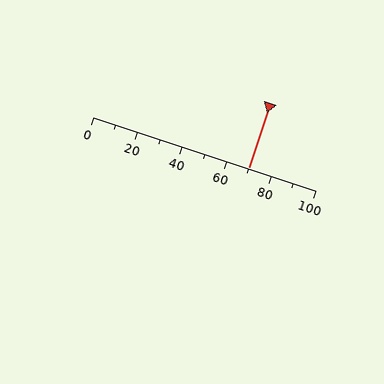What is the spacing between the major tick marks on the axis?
The major ticks are spaced 20 apart.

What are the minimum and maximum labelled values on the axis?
The axis runs from 0 to 100.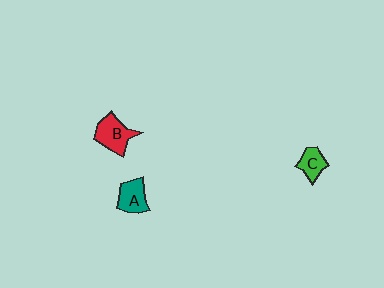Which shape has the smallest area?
Shape C (green).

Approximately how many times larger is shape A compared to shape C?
Approximately 1.3 times.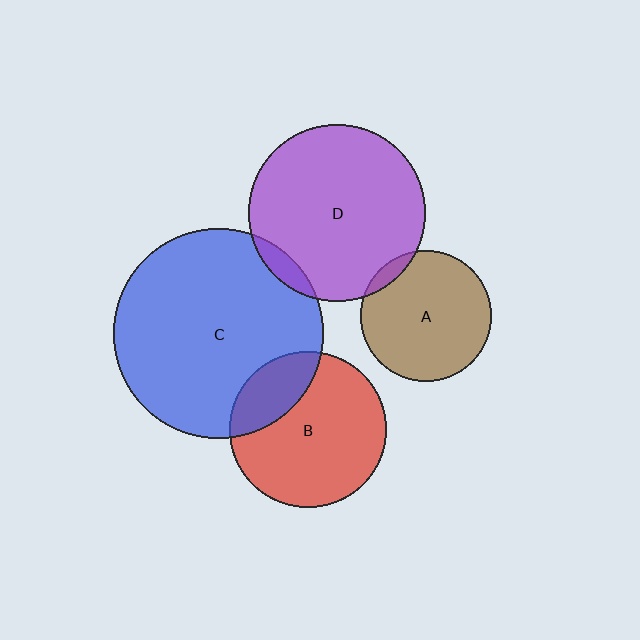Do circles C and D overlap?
Yes.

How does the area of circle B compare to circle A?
Approximately 1.4 times.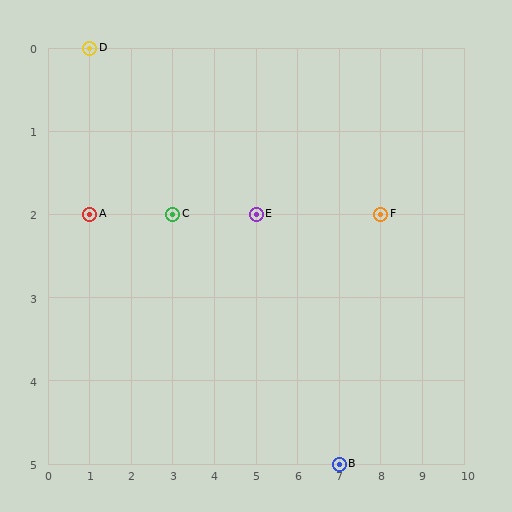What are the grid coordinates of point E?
Point E is at grid coordinates (5, 2).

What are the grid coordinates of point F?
Point F is at grid coordinates (8, 2).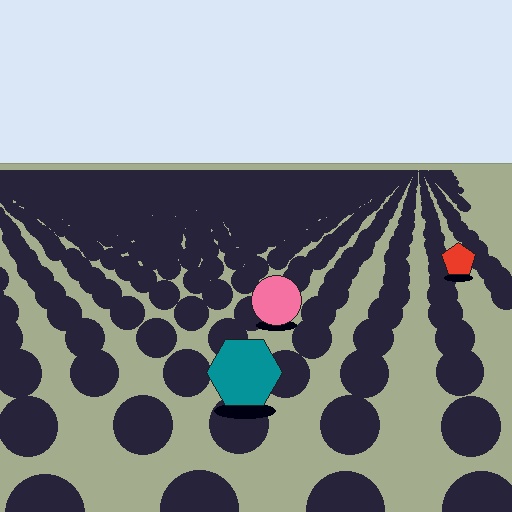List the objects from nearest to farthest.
From nearest to farthest: the teal hexagon, the pink circle, the red pentagon.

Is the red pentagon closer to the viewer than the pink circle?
No. The pink circle is closer — you can tell from the texture gradient: the ground texture is coarser near it.